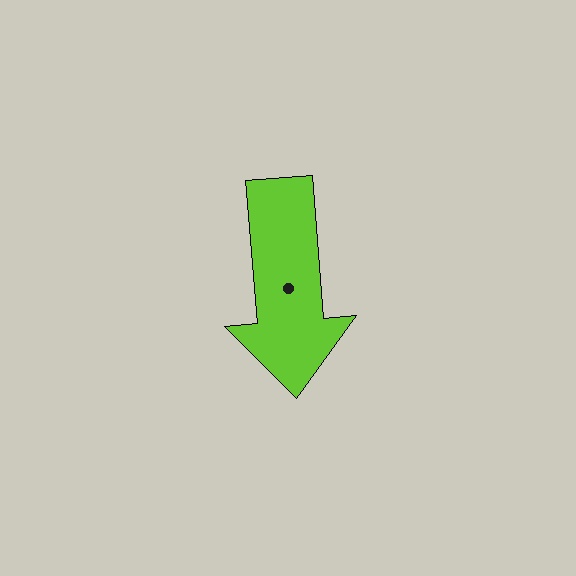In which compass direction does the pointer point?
South.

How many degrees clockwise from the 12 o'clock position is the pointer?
Approximately 175 degrees.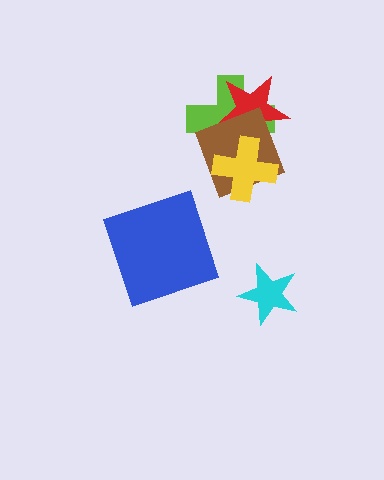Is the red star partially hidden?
Yes, it is partially covered by another shape.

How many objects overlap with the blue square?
0 objects overlap with the blue square.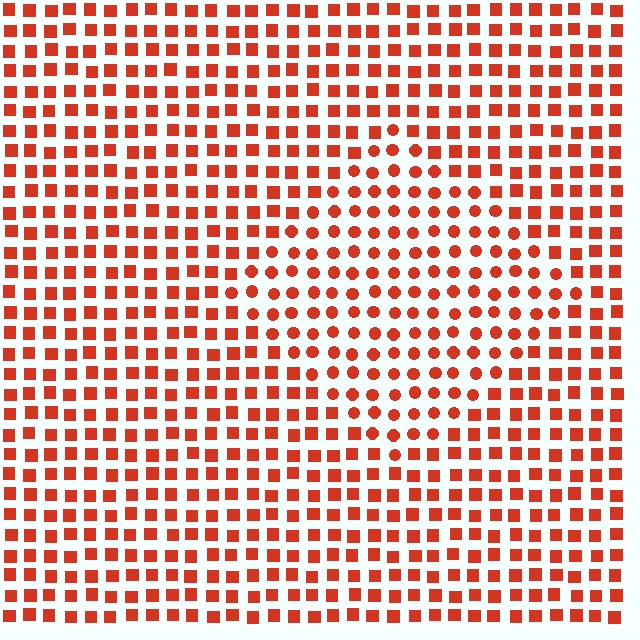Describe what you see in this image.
The image is filled with small red elements arranged in a uniform grid. A diamond-shaped region contains circles, while the surrounding area contains squares. The boundary is defined purely by the change in element shape.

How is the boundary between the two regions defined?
The boundary is defined by a change in element shape: circles inside vs. squares outside. All elements share the same color and spacing.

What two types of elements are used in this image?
The image uses circles inside the diamond region and squares outside it.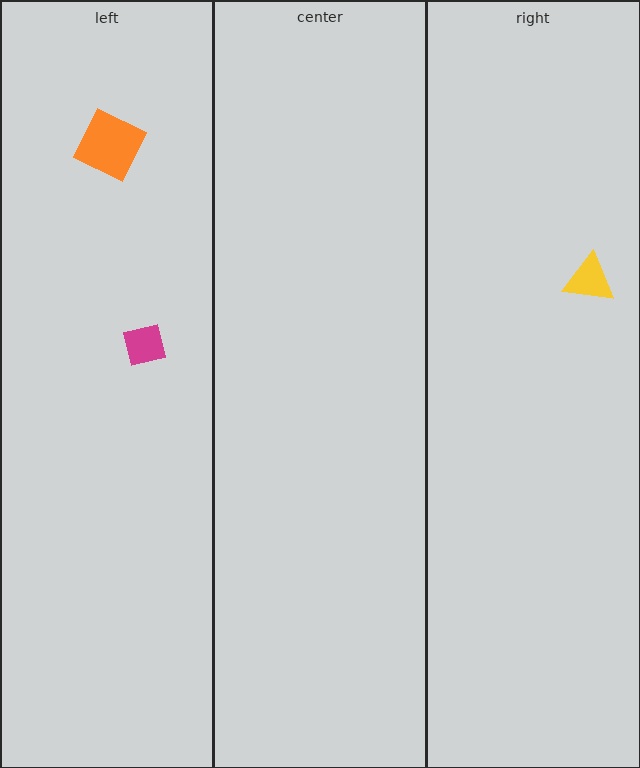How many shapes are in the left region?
2.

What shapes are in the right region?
The yellow triangle.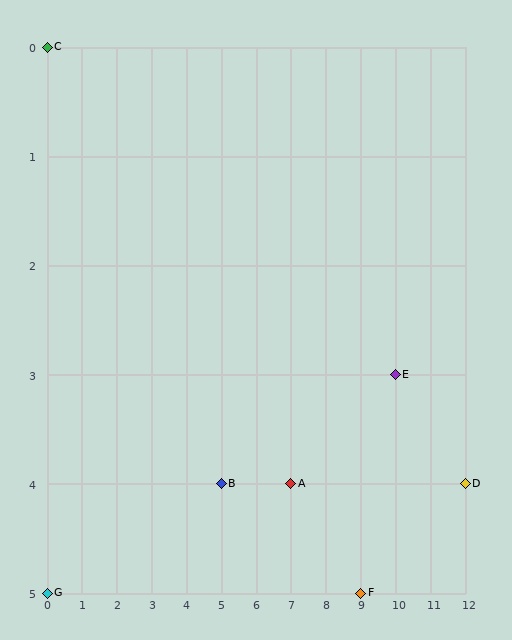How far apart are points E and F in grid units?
Points E and F are 1 column and 2 rows apart (about 2.2 grid units diagonally).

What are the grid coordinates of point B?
Point B is at grid coordinates (5, 4).